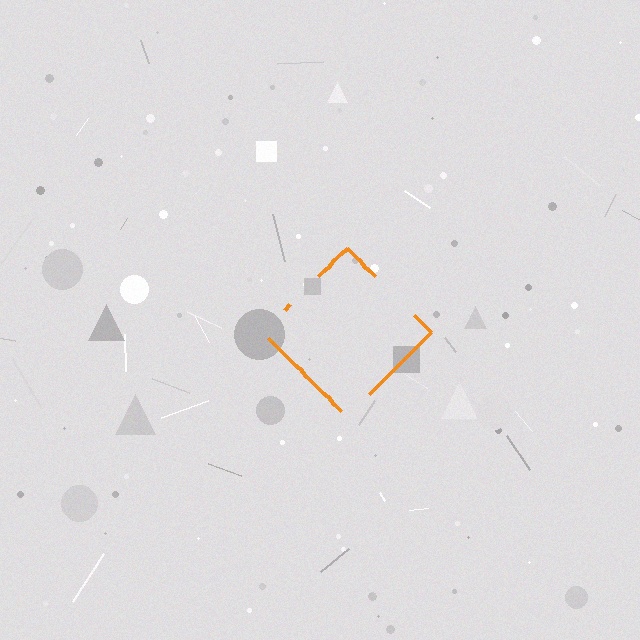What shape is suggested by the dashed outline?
The dashed outline suggests a diamond.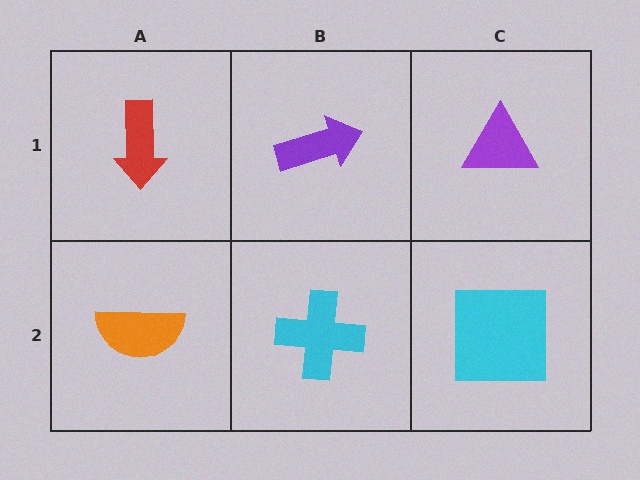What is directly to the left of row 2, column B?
An orange semicircle.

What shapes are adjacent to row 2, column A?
A red arrow (row 1, column A), a cyan cross (row 2, column B).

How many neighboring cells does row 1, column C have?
2.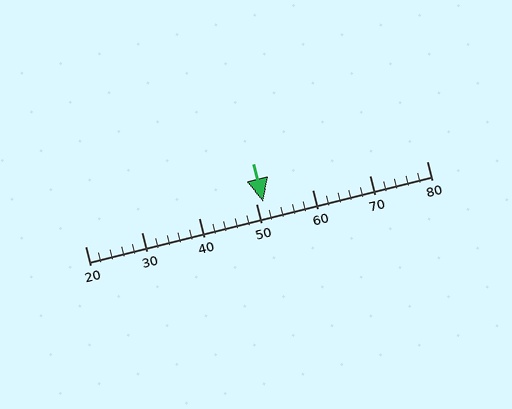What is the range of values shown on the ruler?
The ruler shows values from 20 to 80.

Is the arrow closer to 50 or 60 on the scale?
The arrow is closer to 50.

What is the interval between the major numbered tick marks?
The major tick marks are spaced 10 units apart.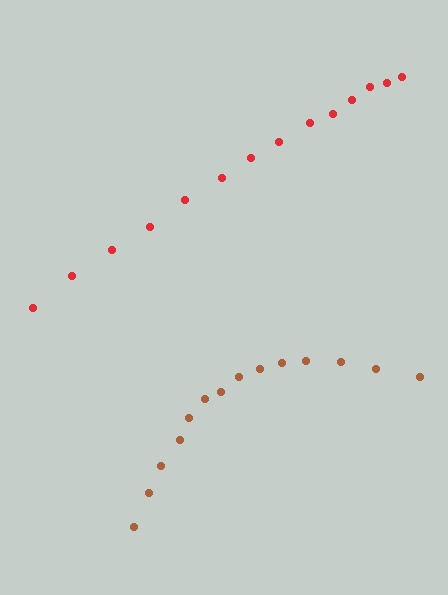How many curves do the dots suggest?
There are 2 distinct paths.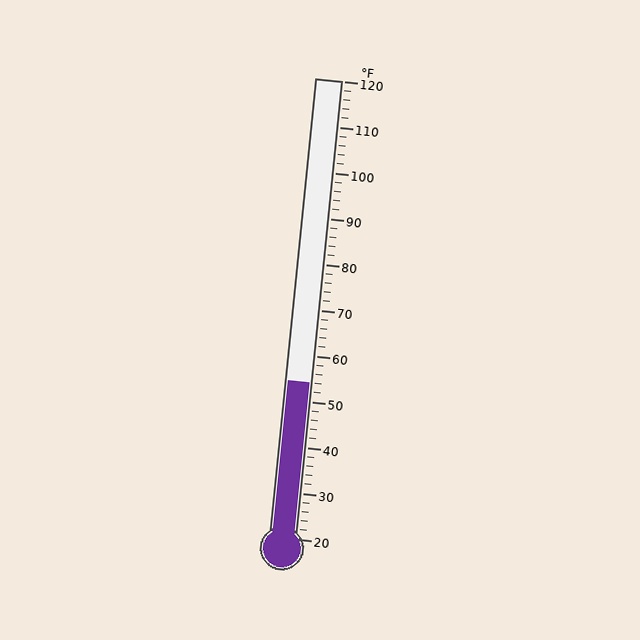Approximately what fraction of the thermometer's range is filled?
The thermometer is filled to approximately 35% of its range.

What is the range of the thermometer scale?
The thermometer scale ranges from 20°F to 120°F.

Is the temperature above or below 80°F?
The temperature is below 80°F.